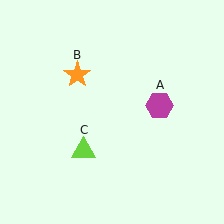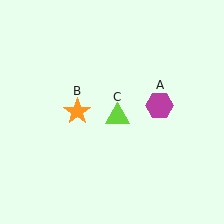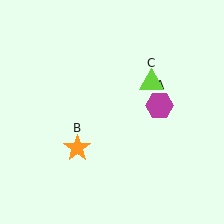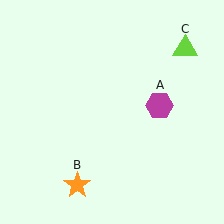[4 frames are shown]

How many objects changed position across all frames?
2 objects changed position: orange star (object B), lime triangle (object C).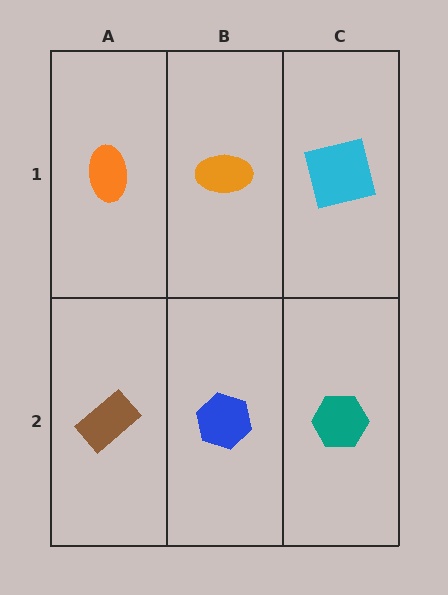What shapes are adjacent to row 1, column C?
A teal hexagon (row 2, column C), an orange ellipse (row 1, column B).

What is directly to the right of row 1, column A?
An orange ellipse.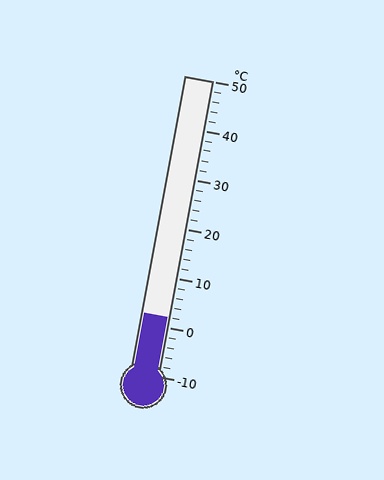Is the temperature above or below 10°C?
The temperature is below 10°C.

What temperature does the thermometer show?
The thermometer shows approximately 2°C.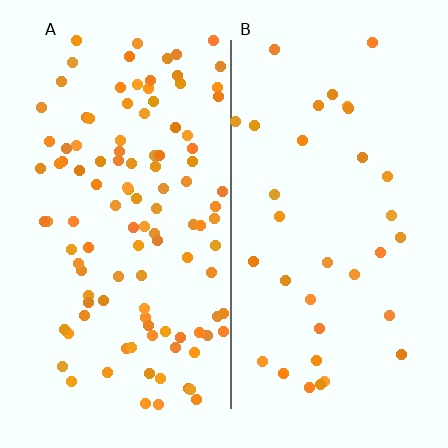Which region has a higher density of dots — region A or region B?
A (the left).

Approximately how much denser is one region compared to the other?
Approximately 3.2× — region A over region B.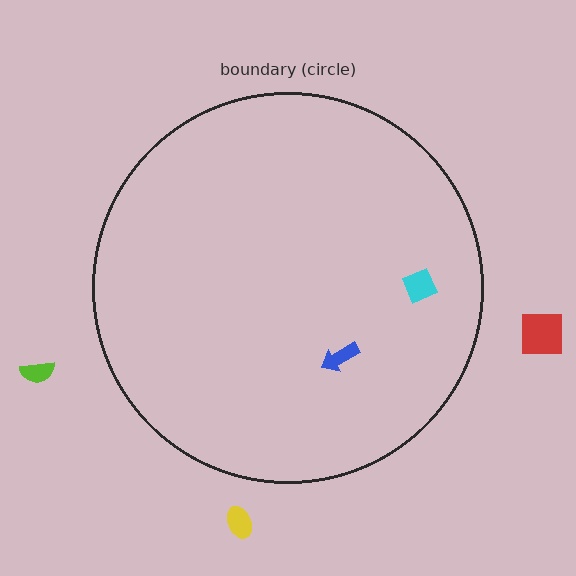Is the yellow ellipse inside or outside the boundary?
Outside.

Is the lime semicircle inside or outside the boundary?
Outside.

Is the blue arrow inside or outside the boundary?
Inside.